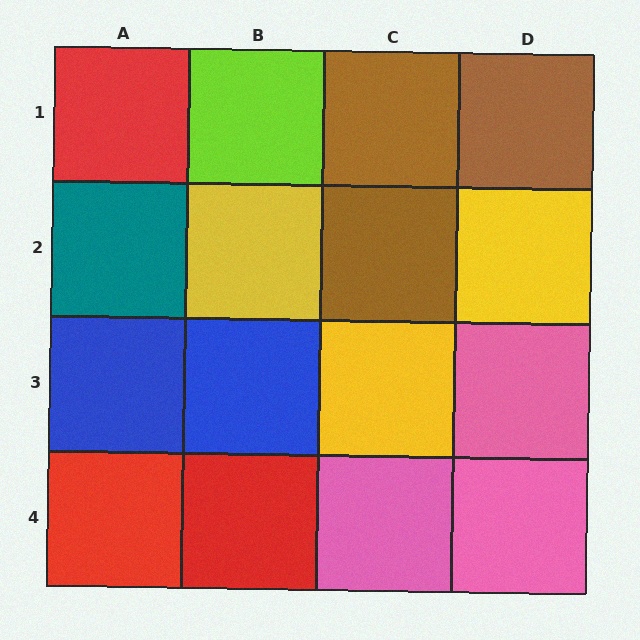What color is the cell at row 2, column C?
Brown.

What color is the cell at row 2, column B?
Yellow.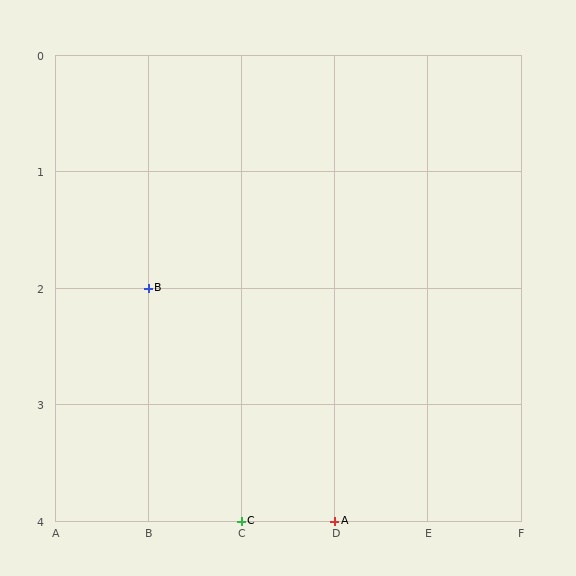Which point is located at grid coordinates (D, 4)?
Point A is at (D, 4).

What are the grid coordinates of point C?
Point C is at grid coordinates (C, 4).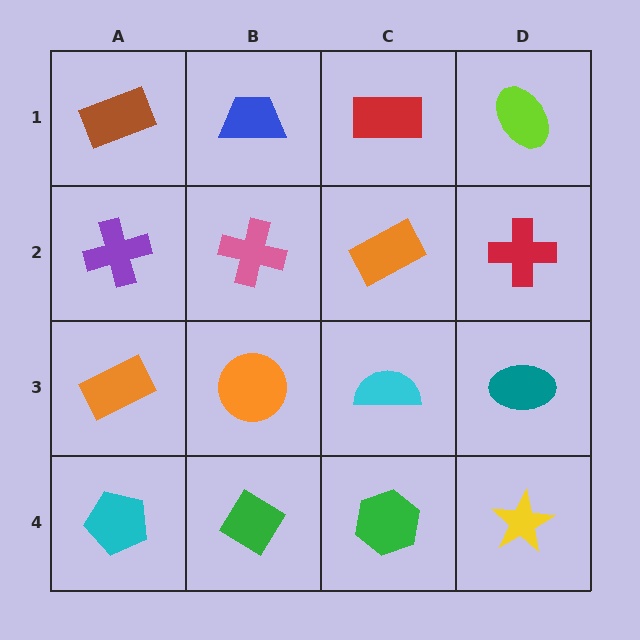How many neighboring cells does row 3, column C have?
4.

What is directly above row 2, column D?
A lime ellipse.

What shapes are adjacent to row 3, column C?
An orange rectangle (row 2, column C), a green hexagon (row 4, column C), an orange circle (row 3, column B), a teal ellipse (row 3, column D).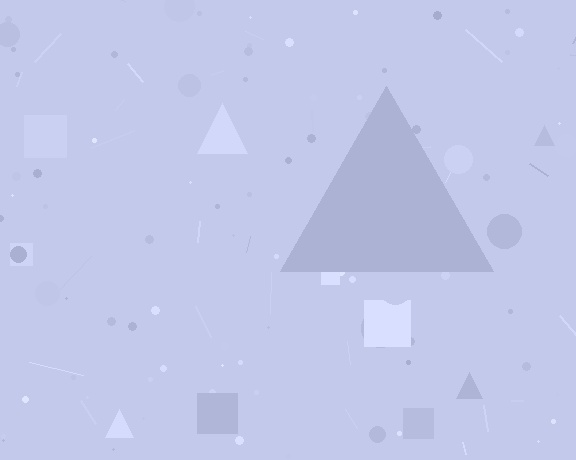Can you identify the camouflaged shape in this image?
The camouflaged shape is a triangle.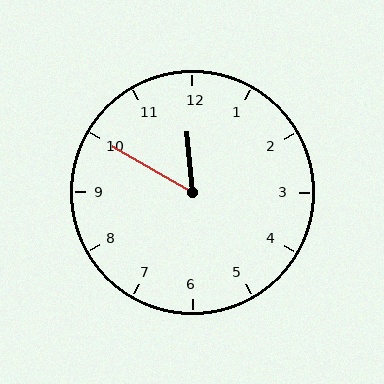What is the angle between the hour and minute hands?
Approximately 55 degrees.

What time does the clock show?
11:50.